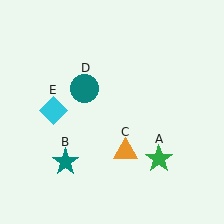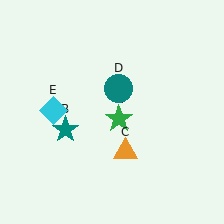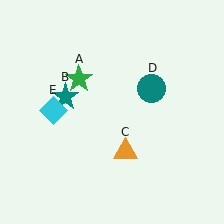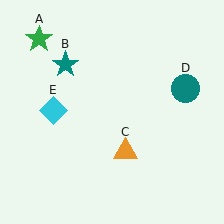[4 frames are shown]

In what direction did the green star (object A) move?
The green star (object A) moved up and to the left.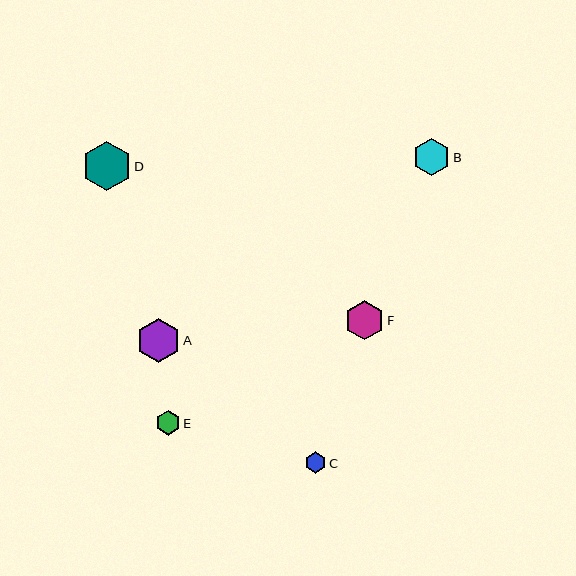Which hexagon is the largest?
Hexagon D is the largest with a size of approximately 49 pixels.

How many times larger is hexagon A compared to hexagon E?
Hexagon A is approximately 1.8 times the size of hexagon E.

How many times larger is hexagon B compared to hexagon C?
Hexagon B is approximately 1.7 times the size of hexagon C.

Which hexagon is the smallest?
Hexagon C is the smallest with a size of approximately 22 pixels.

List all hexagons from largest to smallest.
From largest to smallest: D, A, F, B, E, C.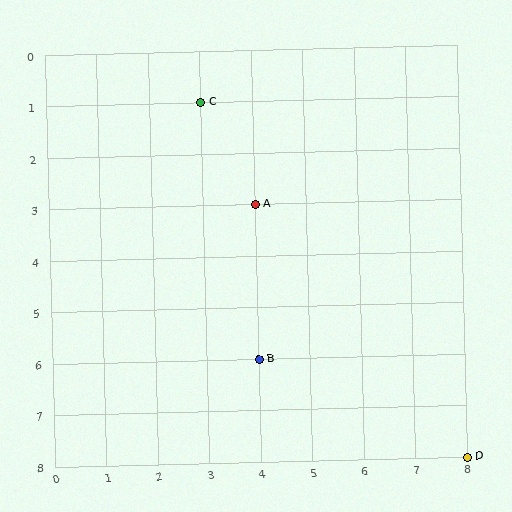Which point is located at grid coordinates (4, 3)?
Point A is at (4, 3).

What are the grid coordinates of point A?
Point A is at grid coordinates (4, 3).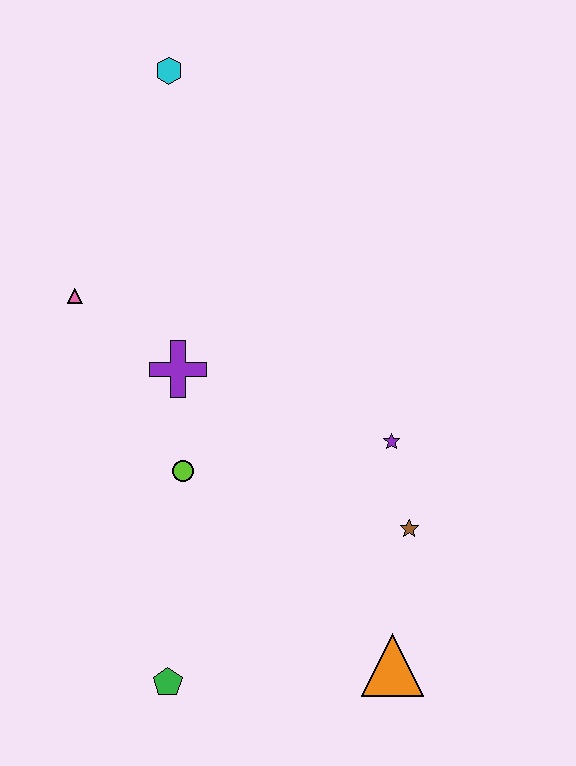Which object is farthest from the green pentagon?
The cyan hexagon is farthest from the green pentagon.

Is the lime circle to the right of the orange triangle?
No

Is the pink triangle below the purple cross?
No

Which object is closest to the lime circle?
The purple cross is closest to the lime circle.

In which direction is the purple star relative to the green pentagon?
The purple star is above the green pentagon.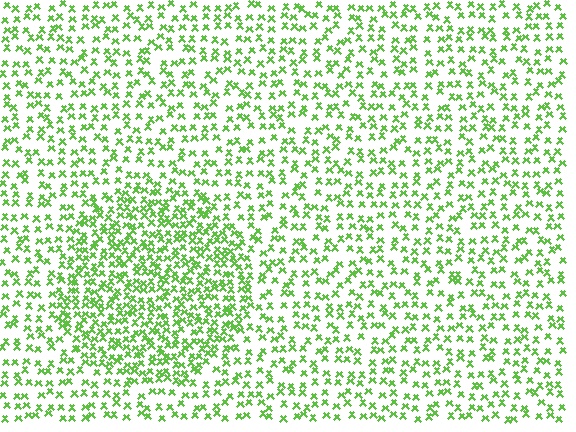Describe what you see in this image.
The image contains small lime elements arranged at two different densities. A circle-shaped region is visible where the elements are more densely packed than the surrounding area.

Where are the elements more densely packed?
The elements are more densely packed inside the circle boundary.